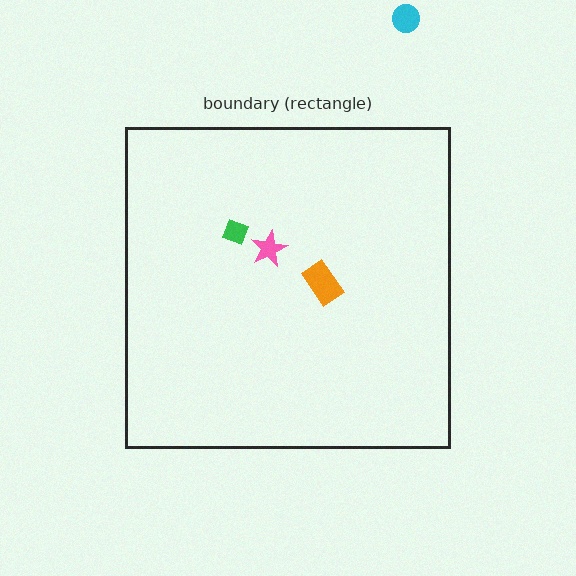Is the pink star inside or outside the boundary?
Inside.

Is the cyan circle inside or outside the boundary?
Outside.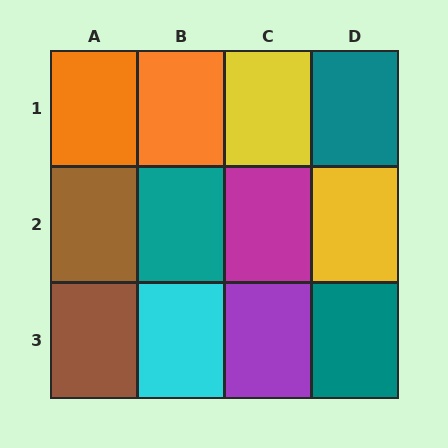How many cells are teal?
3 cells are teal.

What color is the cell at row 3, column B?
Cyan.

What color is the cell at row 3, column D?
Teal.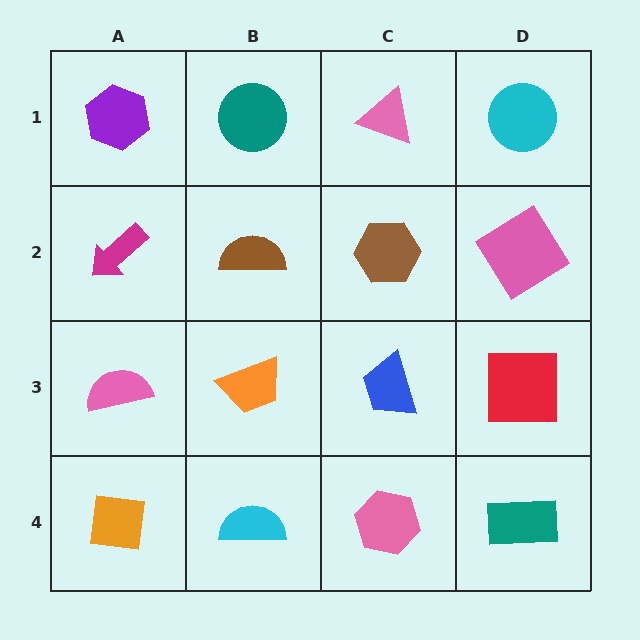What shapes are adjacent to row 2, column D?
A cyan circle (row 1, column D), a red square (row 3, column D), a brown hexagon (row 2, column C).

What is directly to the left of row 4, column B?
An orange square.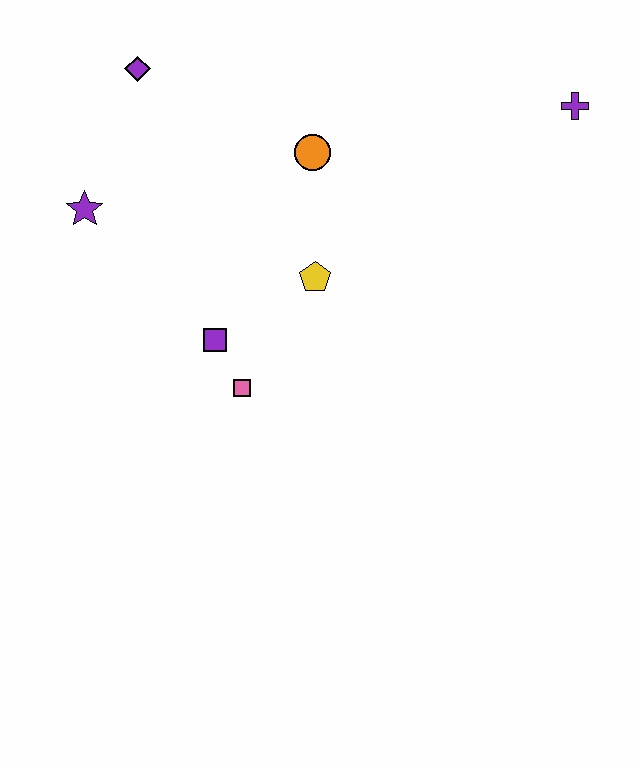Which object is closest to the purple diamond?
The purple star is closest to the purple diamond.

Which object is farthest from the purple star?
The purple cross is farthest from the purple star.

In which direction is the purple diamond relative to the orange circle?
The purple diamond is to the left of the orange circle.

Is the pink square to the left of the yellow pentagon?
Yes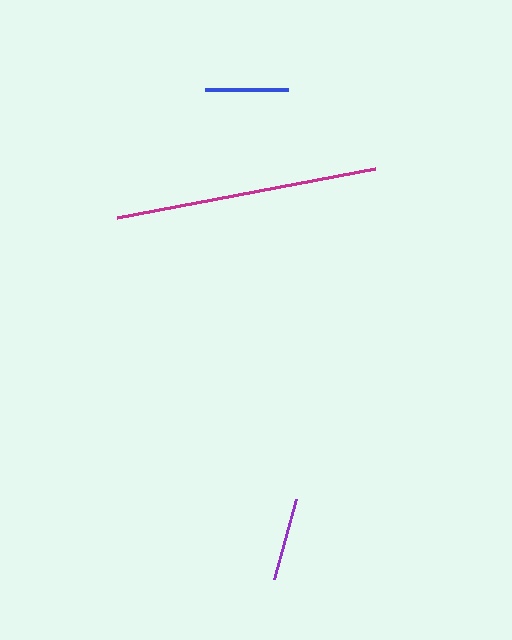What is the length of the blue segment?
The blue segment is approximately 83 pixels long.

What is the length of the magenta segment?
The magenta segment is approximately 263 pixels long.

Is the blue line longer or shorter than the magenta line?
The magenta line is longer than the blue line.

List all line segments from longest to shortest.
From longest to shortest: magenta, purple, blue.